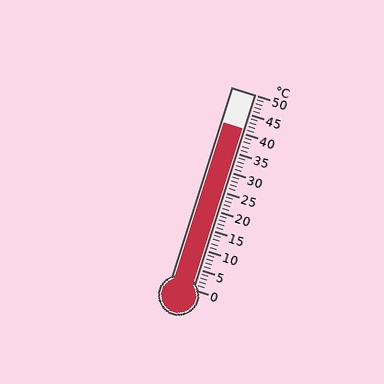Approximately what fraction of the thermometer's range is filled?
The thermometer is filled to approximately 80% of its range.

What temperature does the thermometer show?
The thermometer shows approximately 41°C.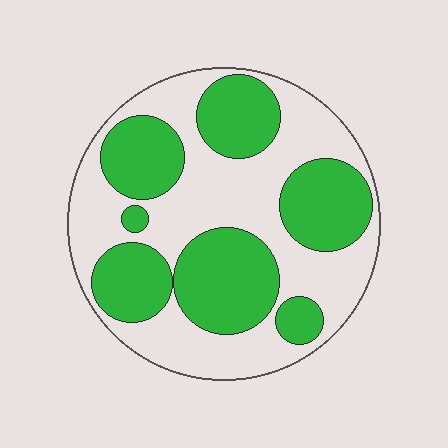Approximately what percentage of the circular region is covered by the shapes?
Approximately 45%.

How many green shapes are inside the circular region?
7.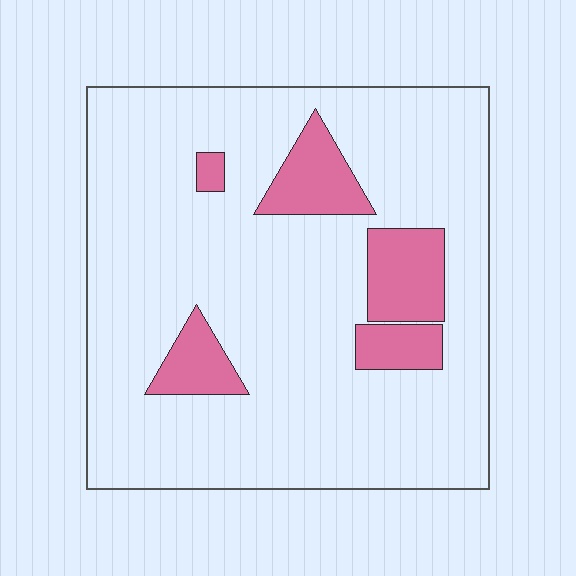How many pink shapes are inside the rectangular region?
5.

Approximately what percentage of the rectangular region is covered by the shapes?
Approximately 15%.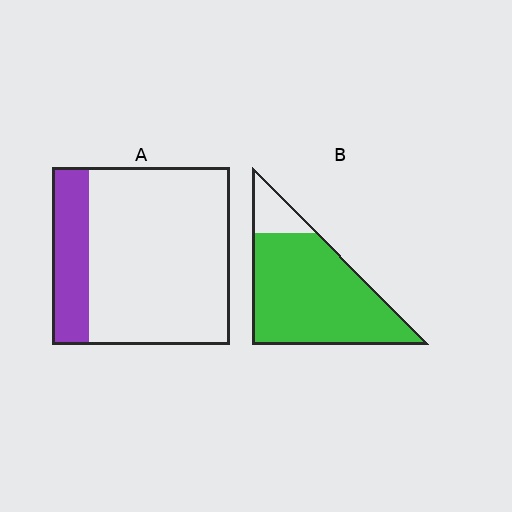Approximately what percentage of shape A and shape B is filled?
A is approximately 20% and B is approximately 85%.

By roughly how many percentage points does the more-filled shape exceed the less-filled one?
By roughly 65 percentage points (B over A).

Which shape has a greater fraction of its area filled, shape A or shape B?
Shape B.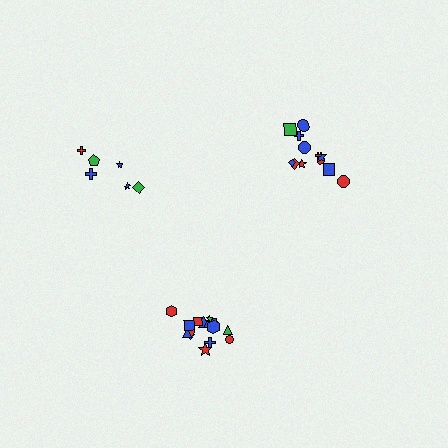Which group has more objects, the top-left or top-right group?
The top-right group.